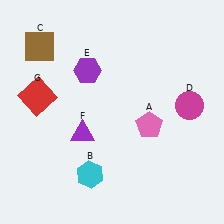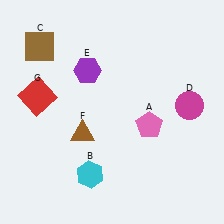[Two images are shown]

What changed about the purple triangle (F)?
In Image 1, F is purple. In Image 2, it changed to brown.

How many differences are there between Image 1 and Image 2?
There is 1 difference between the two images.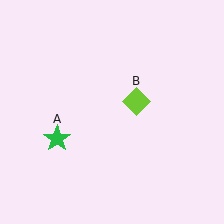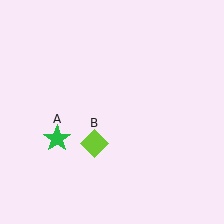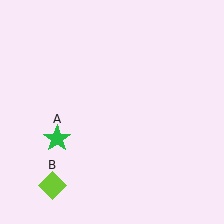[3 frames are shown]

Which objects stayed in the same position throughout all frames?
Green star (object A) remained stationary.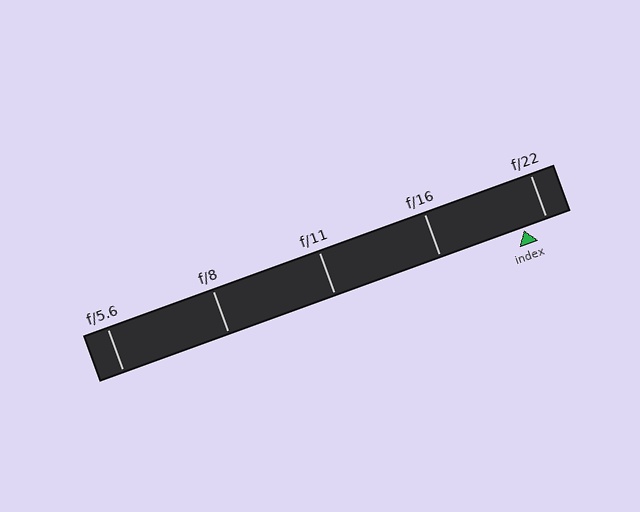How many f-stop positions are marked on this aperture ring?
There are 5 f-stop positions marked.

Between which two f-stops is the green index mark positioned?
The index mark is between f/16 and f/22.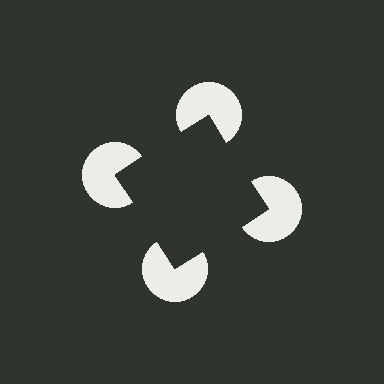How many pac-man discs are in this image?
There are 4 — one at each vertex of the illusory square.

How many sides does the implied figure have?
4 sides.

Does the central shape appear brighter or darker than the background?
It typically appears slightly darker than the background, even though no actual brightness change is drawn.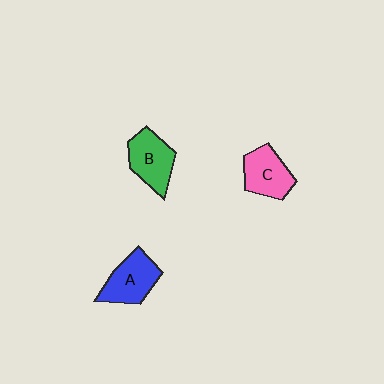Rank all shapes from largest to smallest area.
From largest to smallest: A (blue), B (green), C (pink).